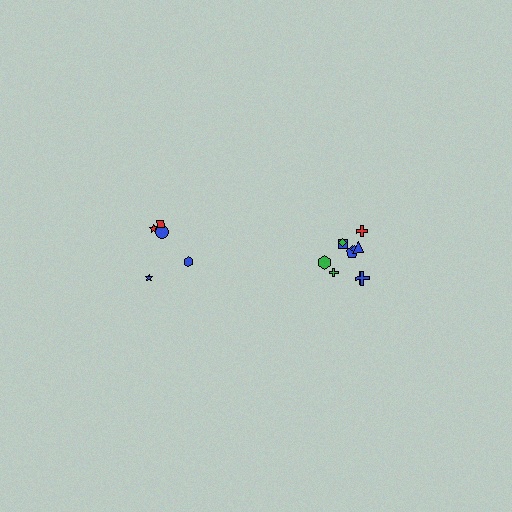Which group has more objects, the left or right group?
The right group.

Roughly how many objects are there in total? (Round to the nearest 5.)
Roughly 15 objects in total.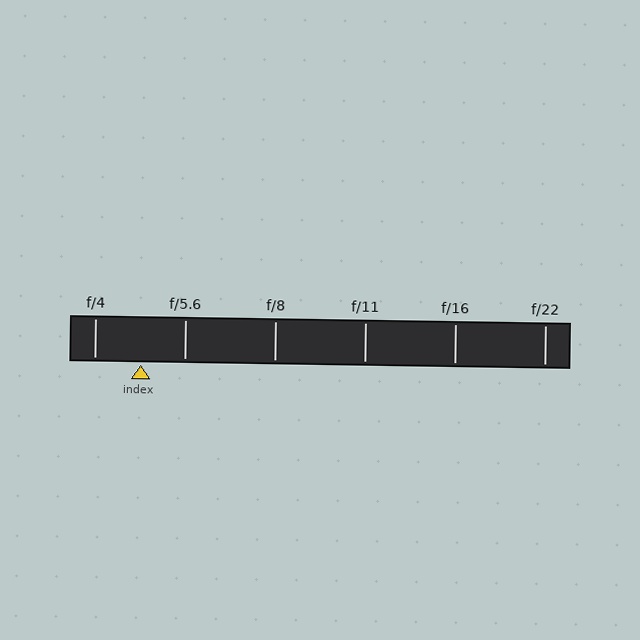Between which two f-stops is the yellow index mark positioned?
The index mark is between f/4 and f/5.6.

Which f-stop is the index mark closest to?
The index mark is closest to f/5.6.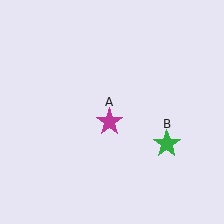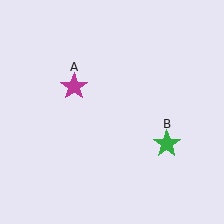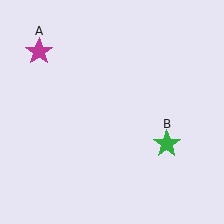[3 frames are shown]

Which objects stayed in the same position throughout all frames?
Green star (object B) remained stationary.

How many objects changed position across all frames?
1 object changed position: magenta star (object A).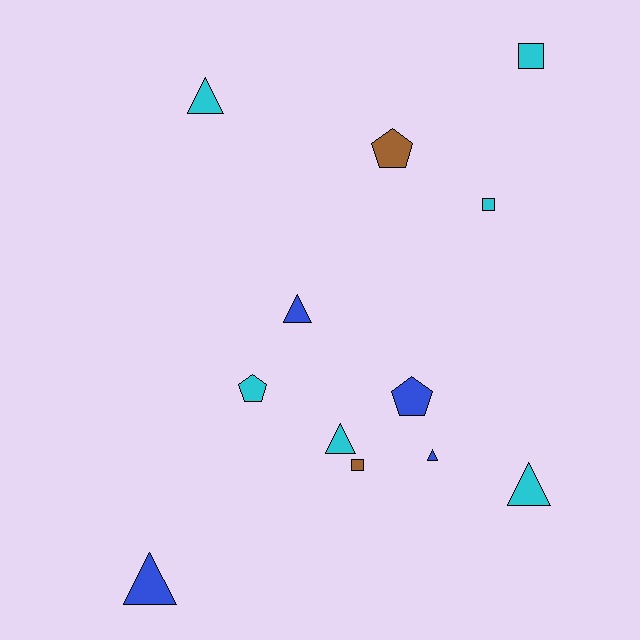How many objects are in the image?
There are 12 objects.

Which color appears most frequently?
Cyan, with 6 objects.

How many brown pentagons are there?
There is 1 brown pentagon.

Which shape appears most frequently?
Triangle, with 6 objects.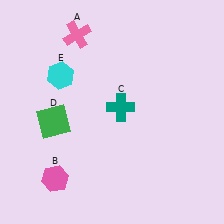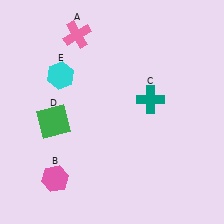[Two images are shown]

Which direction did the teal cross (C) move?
The teal cross (C) moved right.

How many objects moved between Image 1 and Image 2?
1 object moved between the two images.